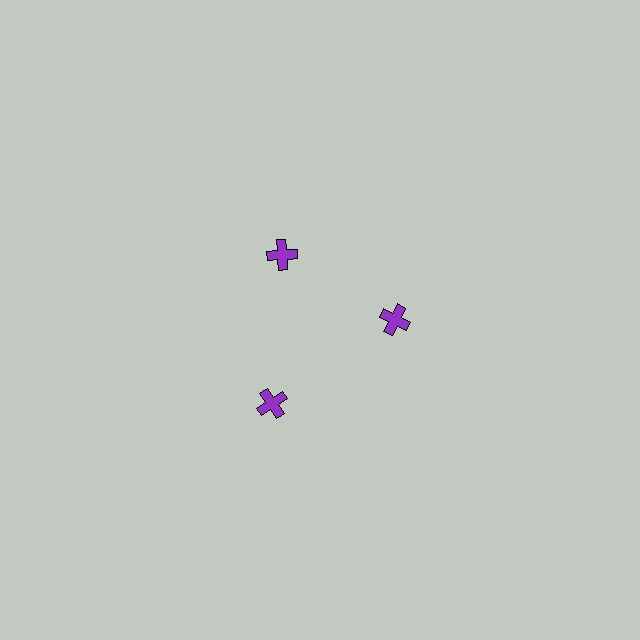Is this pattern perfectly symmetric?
No. The 3 purple crosses are arranged in a ring, but one element near the 7 o'clock position is pushed outward from the center, breaking the 3-fold rotational symmetry.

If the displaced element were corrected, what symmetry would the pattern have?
It would have 3-fold rotational symmetry — the pattern would map onto itself every 120 degrees.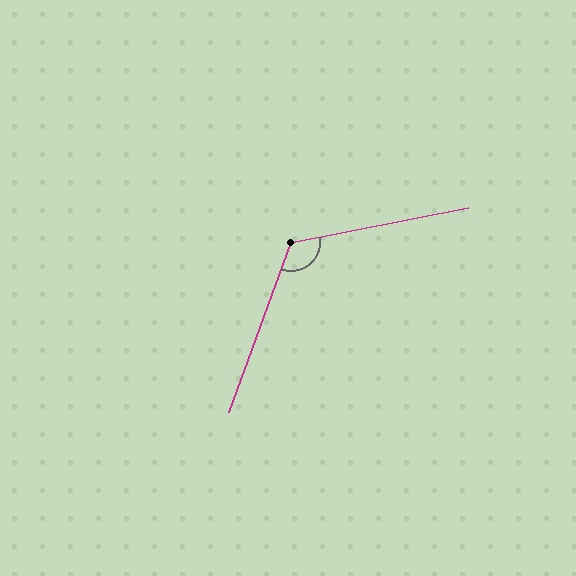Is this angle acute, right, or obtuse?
It is obtuse.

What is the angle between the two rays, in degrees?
Approximately 121 degrees.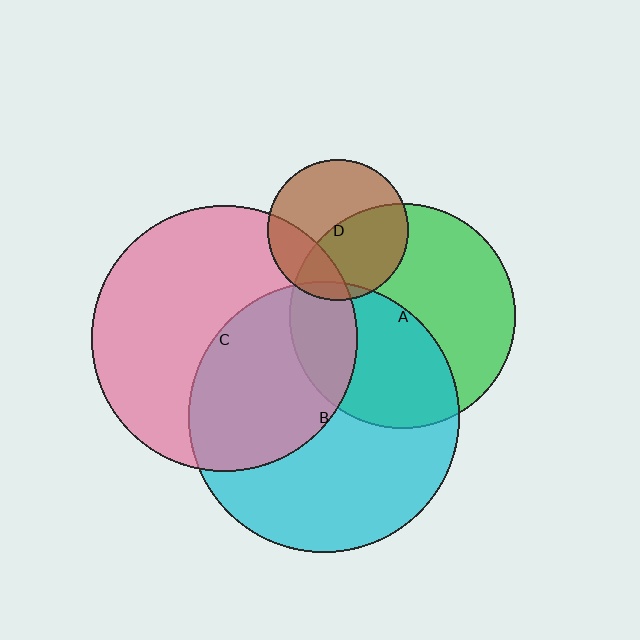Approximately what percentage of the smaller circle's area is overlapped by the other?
Approximately 5%.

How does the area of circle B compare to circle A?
Approximately 1.5 times.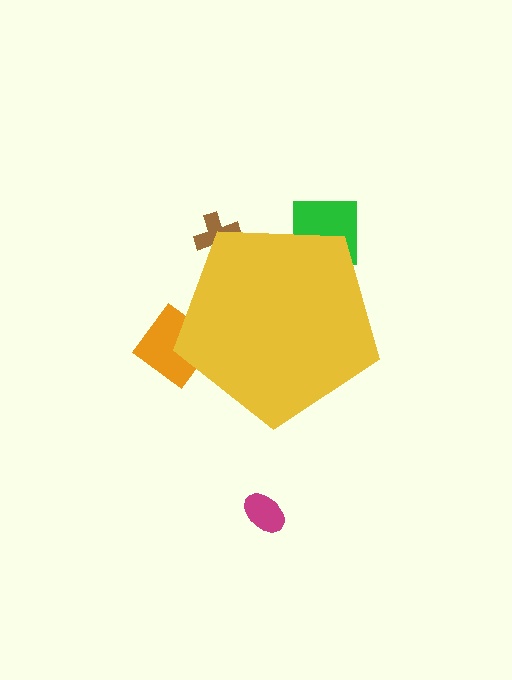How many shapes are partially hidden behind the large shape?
3 shapes are partially hidden.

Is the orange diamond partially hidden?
Yes, the orange diamond is partially hidden behind the yellow pentagon.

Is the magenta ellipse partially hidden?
No, the magenta ellipse is fully visible.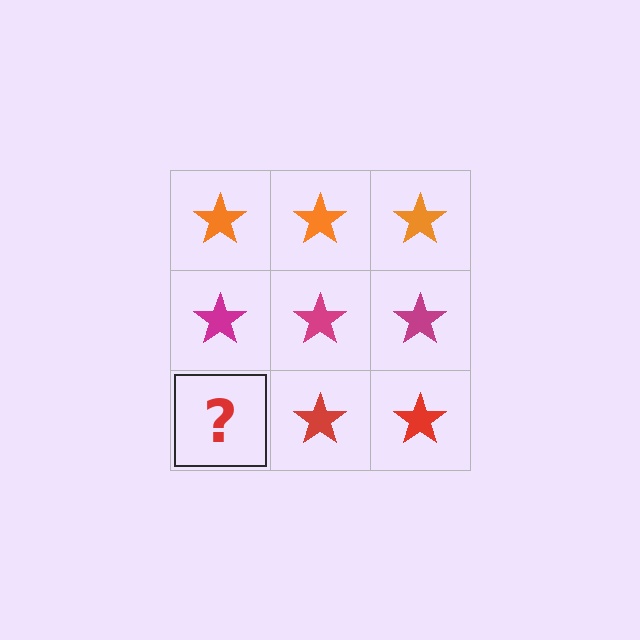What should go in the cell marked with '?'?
The missing cell should contain a red star.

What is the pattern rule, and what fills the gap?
The rule is that each row has a consistent color. The gap should be filled with a red star.